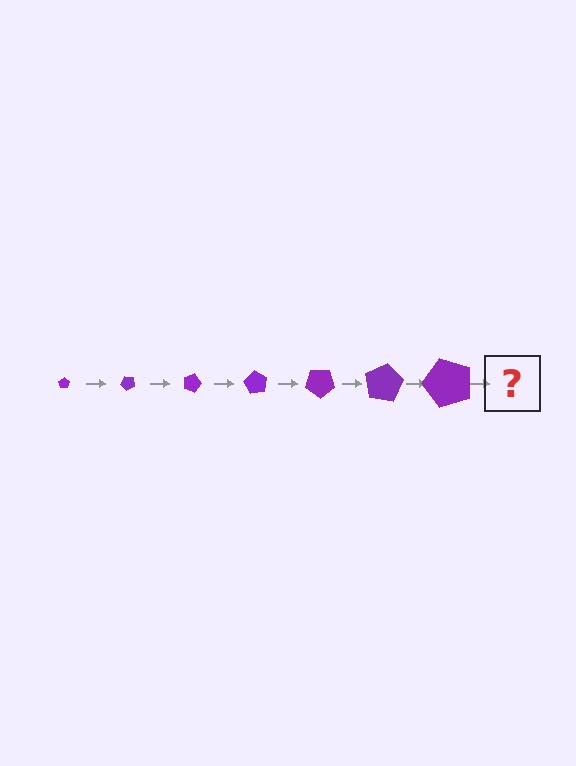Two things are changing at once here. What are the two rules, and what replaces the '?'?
The two rules are that the pentagon grows larger each step and it rotates 45 degrees each step. The '?' should be a pentagon, larger than the previous one and rotated 315 degrees from the start.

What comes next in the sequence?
The next element should be a pentagon, larger than the previous one and rotated 315 degrees from the start.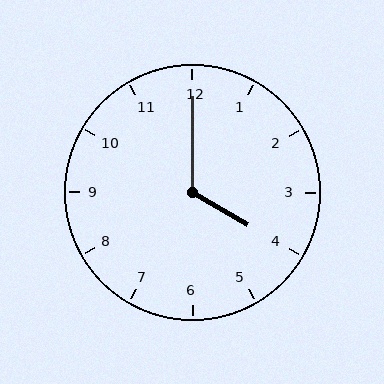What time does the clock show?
4:00.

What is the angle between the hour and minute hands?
Approximately 120 degrees.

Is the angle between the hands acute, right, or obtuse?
It is obtuse.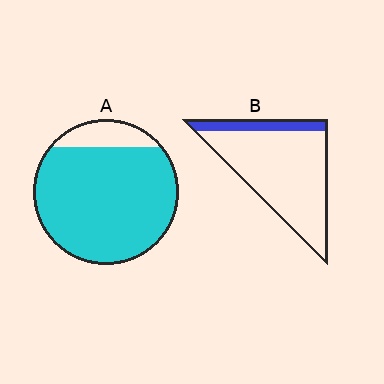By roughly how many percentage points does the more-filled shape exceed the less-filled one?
By roughly 70 percentage points (A over B).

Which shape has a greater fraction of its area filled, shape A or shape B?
Shape A.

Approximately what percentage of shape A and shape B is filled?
A is approximately 85% and B is approximately 15%.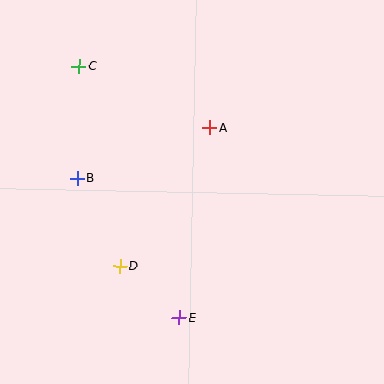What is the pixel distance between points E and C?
The distance between E and C is 271 pixels.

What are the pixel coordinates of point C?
Point C is at (79, 66).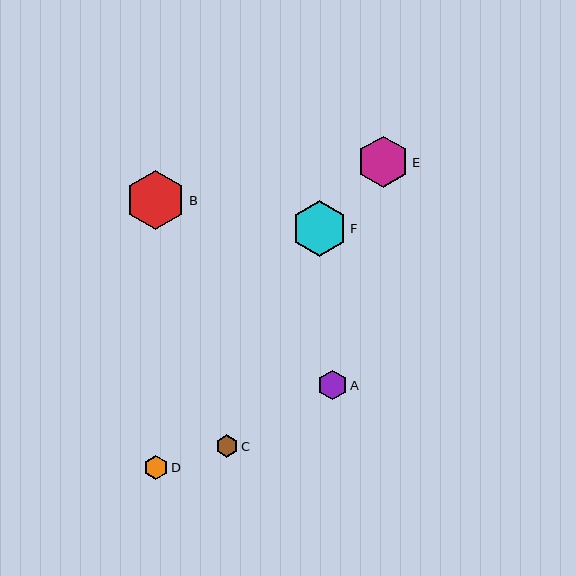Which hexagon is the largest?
Hexagon B is the largest with a size of approximately 60 pixels.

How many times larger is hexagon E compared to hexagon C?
Hexagon E is approximately 2.3 times the size of hexagon C.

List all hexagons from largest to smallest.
From largest to smallest: B, F, E, A, D, C.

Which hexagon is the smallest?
Hexagon C is the smallest with a size of approximately 23 pixels.